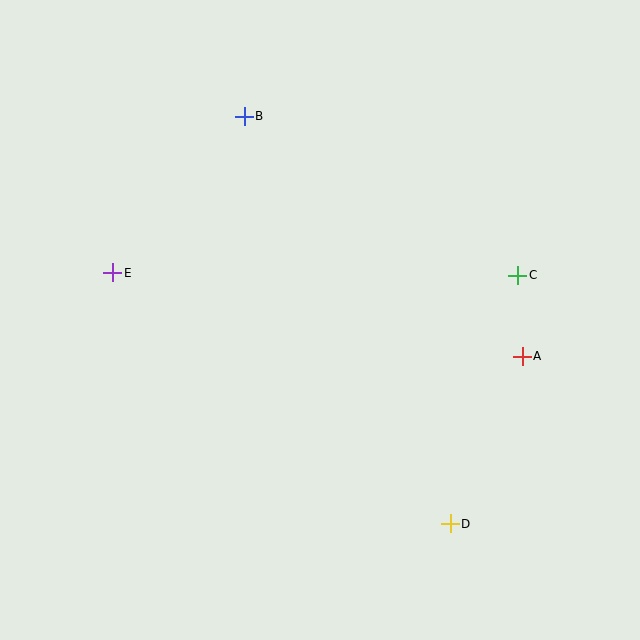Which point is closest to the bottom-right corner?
Point D is closest to the bottom-right corner.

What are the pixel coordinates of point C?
Point C is at (518, 275).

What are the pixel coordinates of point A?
Point A is at (522, 356).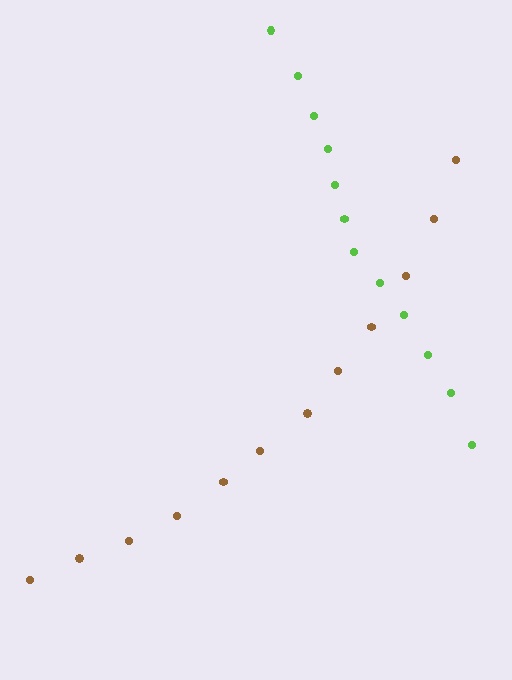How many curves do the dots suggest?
There are 2 distinct paths.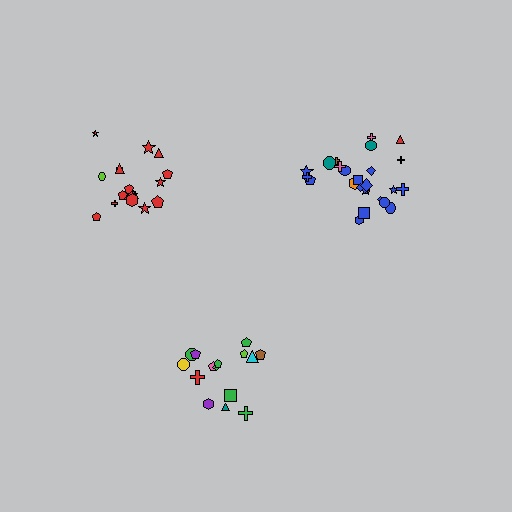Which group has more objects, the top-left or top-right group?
The top-right group.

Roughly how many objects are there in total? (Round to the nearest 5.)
Roughly 60 objects in total.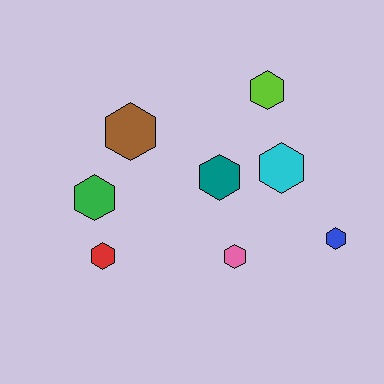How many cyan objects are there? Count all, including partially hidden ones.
There is 1 cyan object.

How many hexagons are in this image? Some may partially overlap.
There are 8 hexagons.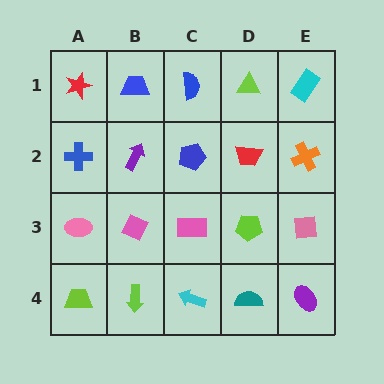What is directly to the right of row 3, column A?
A pink diamond.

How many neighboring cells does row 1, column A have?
2.